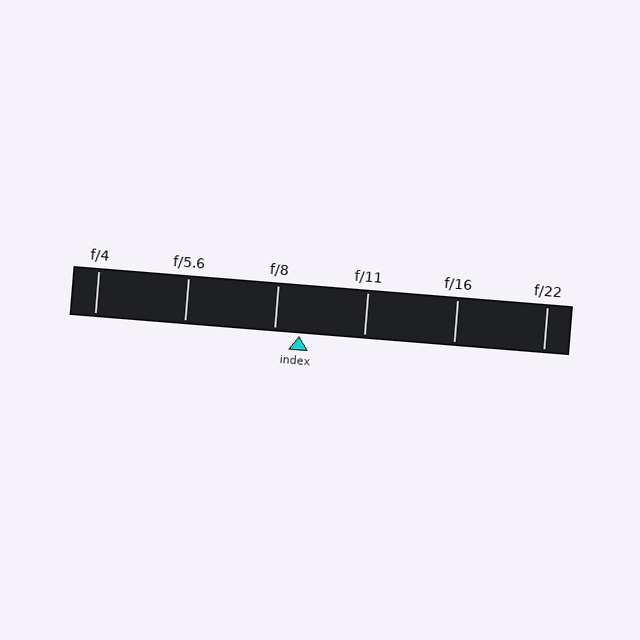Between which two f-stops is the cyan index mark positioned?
The index mark is between f/8 and f/11.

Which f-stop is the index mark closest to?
The index mark is closest to f/8.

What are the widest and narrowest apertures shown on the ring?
The widest aperture shown is f/4 and the narrowest is f/22.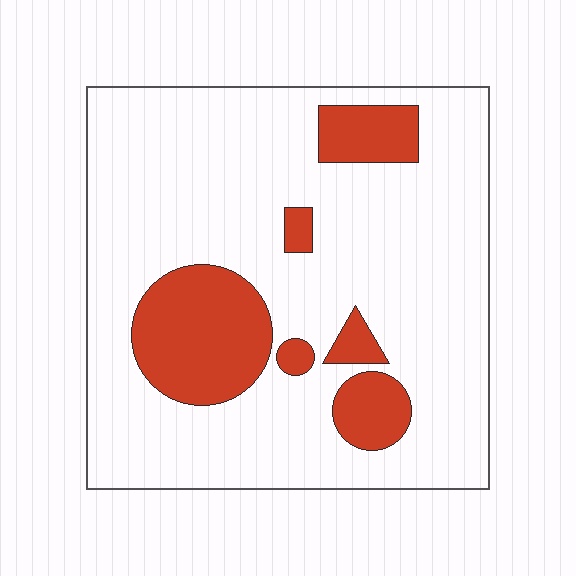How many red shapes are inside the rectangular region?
6.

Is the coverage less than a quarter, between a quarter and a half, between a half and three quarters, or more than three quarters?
Less than a quarter.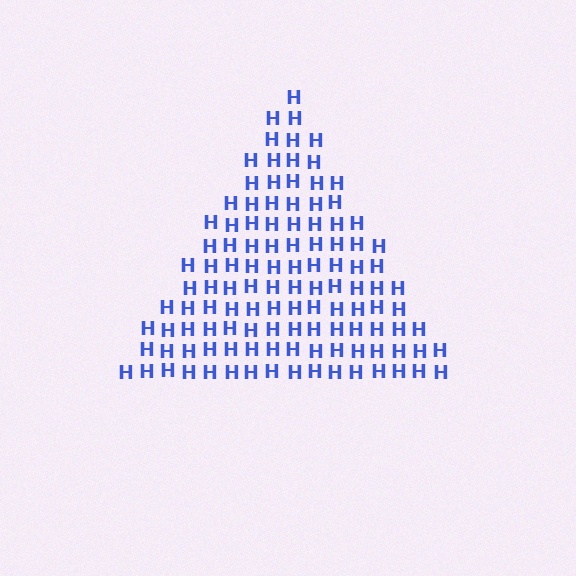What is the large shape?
The large shape is a triangle.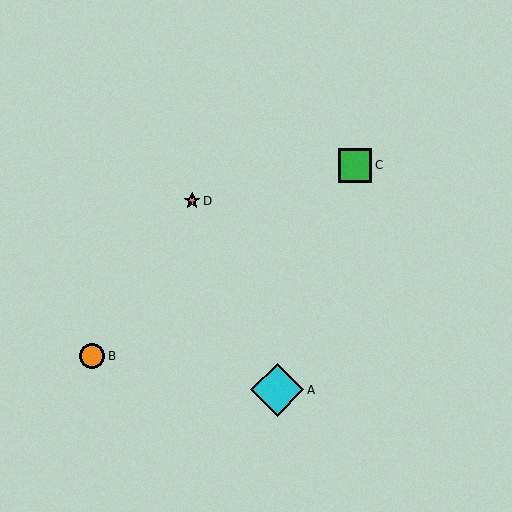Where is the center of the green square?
The center of the green square is at (355, 165).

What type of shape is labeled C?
Shape C is a green square.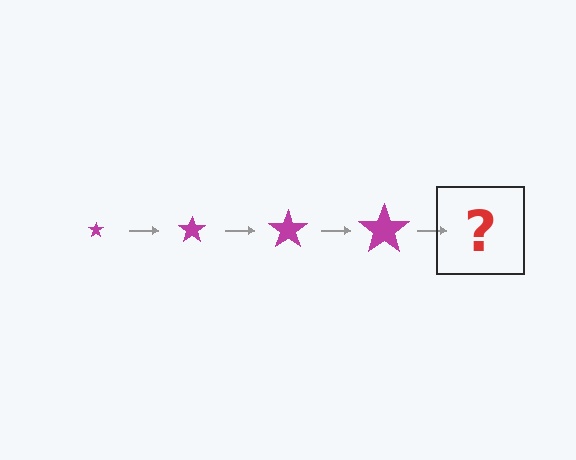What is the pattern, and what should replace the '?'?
The pattern is that the star gets progressively larger each step. The '?' should be a magenta star, larger than the previous one.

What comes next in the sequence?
The next element should be a magenta star, larger than the previous one.